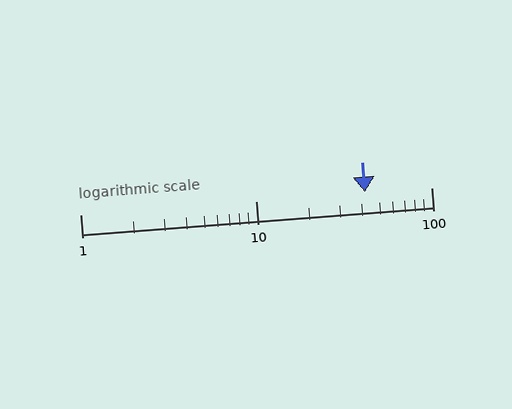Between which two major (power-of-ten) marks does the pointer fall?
The pointer is between 10 and 100.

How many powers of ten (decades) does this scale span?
The scale spans 2 decades, from 1 to 100.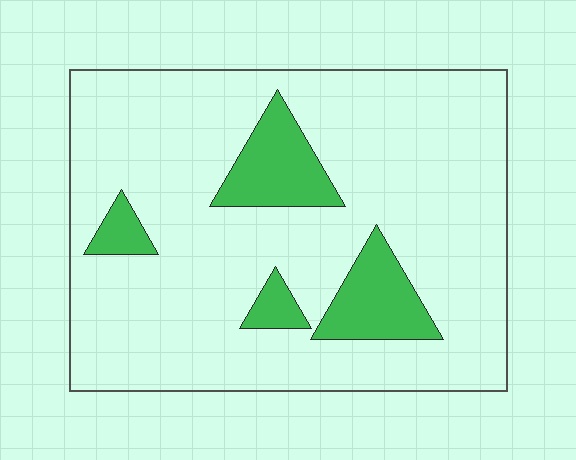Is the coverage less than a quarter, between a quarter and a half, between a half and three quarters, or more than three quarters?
Less than a quarter.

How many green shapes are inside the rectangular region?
4.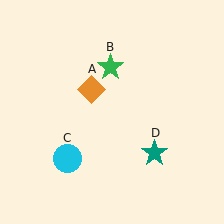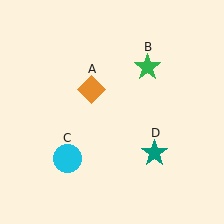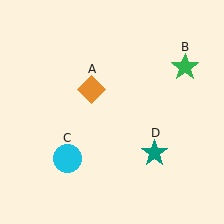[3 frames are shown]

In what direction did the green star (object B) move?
The green star (object B) moved right.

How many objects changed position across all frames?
1 object changed position: green star (object B).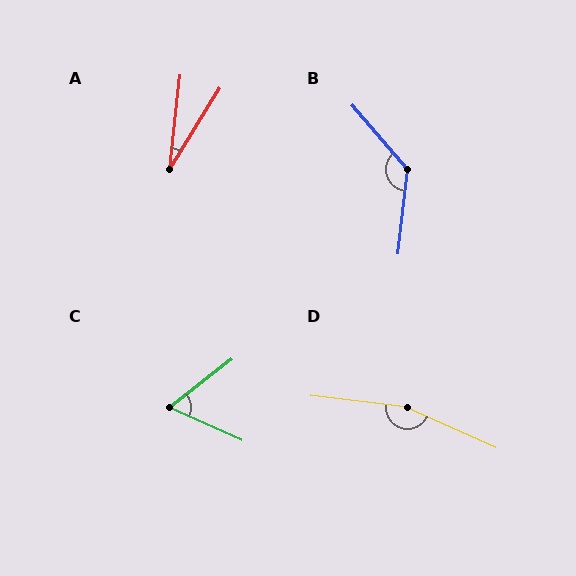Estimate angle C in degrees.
Approximately 62 degrees.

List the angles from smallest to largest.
A (25°), C (62°), B (132°), D (163°).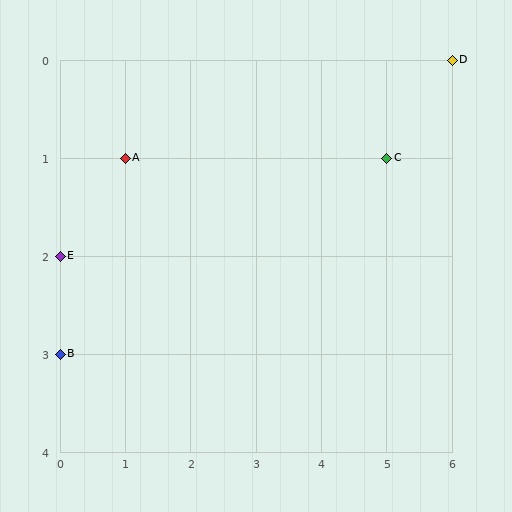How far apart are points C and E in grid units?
Points C and E are 5 columns and 1 row apart (about 5.1 grid units diagonally).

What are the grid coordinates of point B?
Point B is at grid coordinates (0, 3).